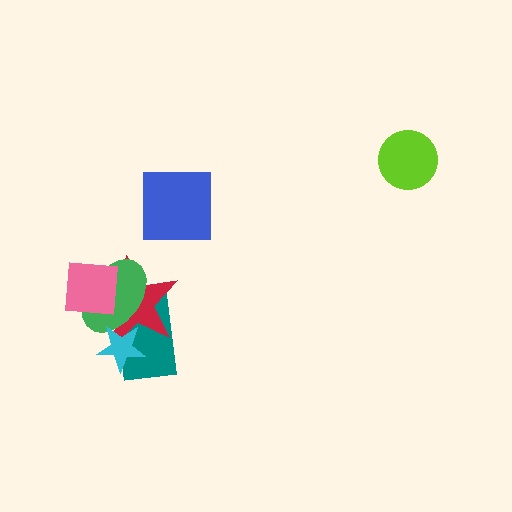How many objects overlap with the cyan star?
3 objects overlap with the cyan star.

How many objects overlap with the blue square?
0 objects overlap with the blue square.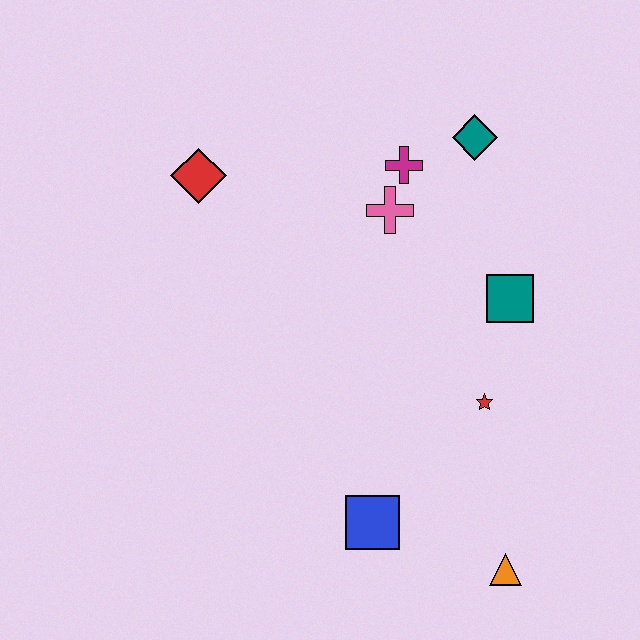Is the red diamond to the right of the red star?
No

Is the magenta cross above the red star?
Yes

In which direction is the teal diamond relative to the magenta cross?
The teal diamond is to the right of the magenta cross.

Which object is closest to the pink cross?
The magenta cross is closest to the pink cross.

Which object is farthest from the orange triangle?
The red diamond is farthest from the orange triangle.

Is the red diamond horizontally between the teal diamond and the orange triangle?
No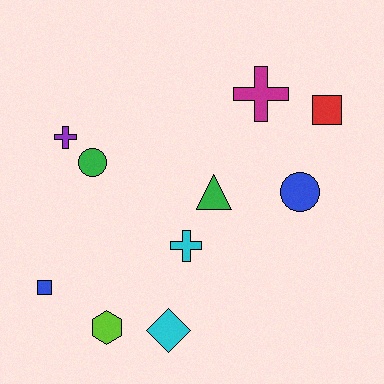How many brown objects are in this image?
There are no brown objects.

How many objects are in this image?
There are 10 objects.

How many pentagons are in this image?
There are no pentagons.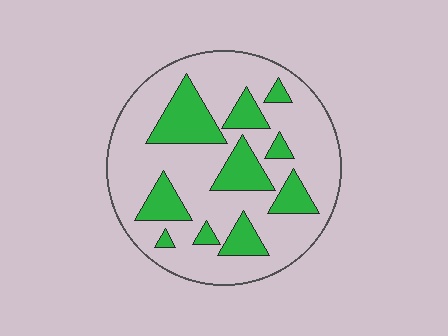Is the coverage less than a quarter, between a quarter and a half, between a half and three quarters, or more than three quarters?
Between a quarter and a half.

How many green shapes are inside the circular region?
10.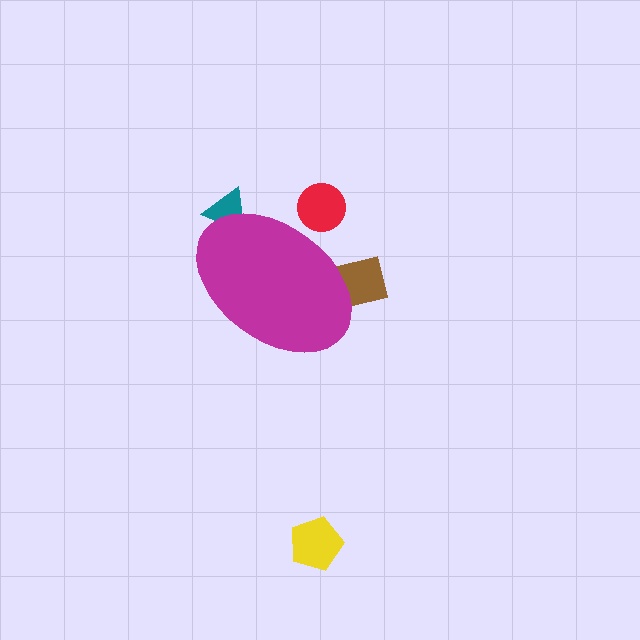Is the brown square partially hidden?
Yes, the brown square is partially hidden behind the magenta ellipse.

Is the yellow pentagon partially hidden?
No, the yellow pentagon is fully visible.